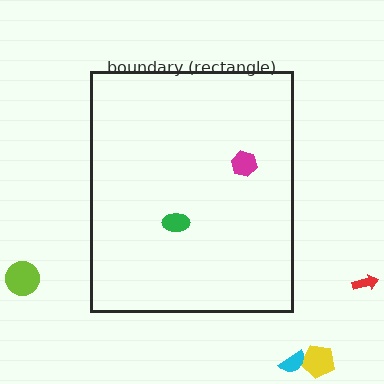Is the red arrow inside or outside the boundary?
Outside.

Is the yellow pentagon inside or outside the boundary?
Outside.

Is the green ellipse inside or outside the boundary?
Inside.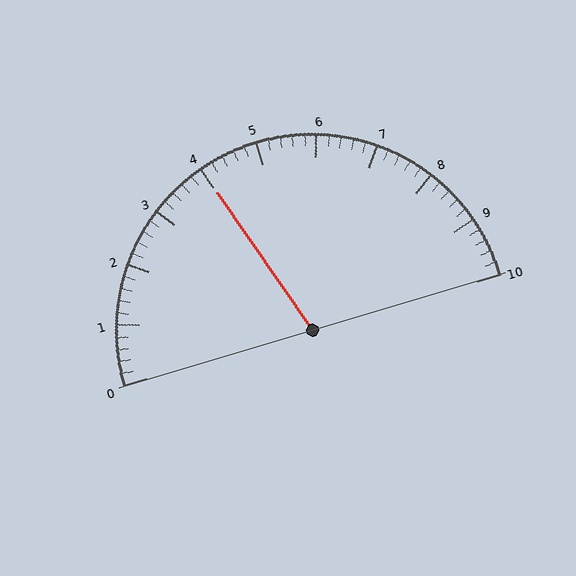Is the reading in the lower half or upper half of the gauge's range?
The reading is in the lower half of the range (0 to 10).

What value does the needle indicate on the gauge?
The needle indicates approximately 4.0.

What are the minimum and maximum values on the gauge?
The gauge ranges from 0 to 10.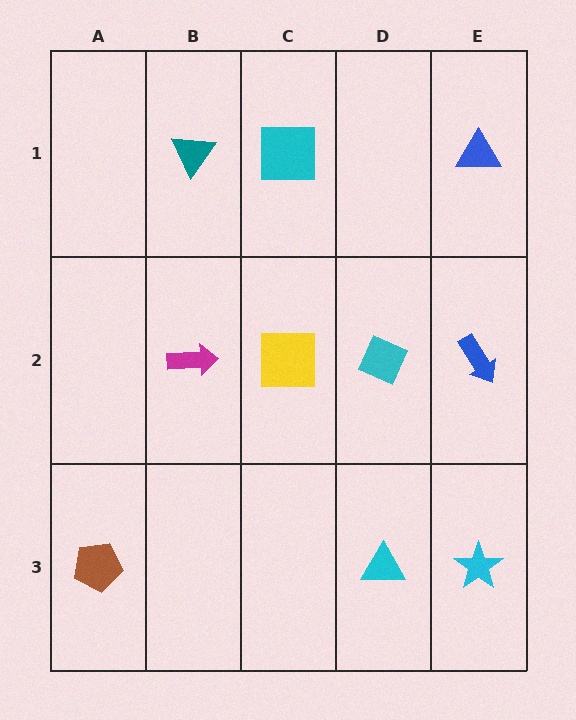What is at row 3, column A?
A brown pentagon.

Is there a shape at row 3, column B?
No, that cell is empty.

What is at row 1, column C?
A cyan square.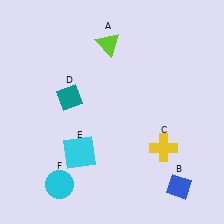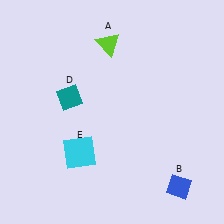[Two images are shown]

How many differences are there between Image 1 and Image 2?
There are 2 differences between the two images.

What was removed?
The yellow cross (C), the cyan circle (F) were removed in Image 2.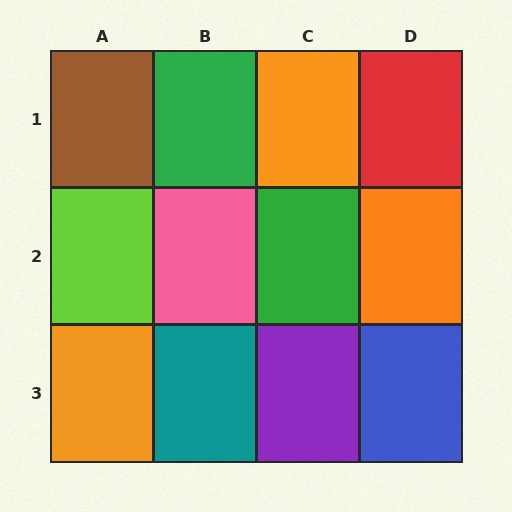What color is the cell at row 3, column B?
Teal.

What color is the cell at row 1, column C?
Orange.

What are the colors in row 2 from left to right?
Lime, pink, green, orange.